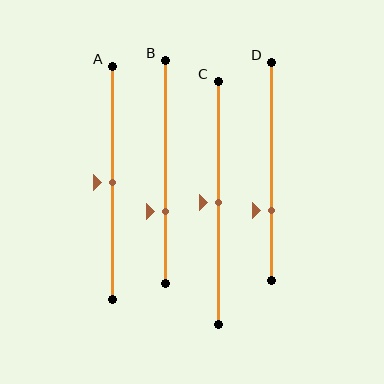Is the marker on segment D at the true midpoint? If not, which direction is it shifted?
No, the marker on segment D is shifted downward by about 18% of the segment length.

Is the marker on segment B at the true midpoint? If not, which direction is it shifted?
No, the marker on segment B is shifted downward by about 18% of the segment length.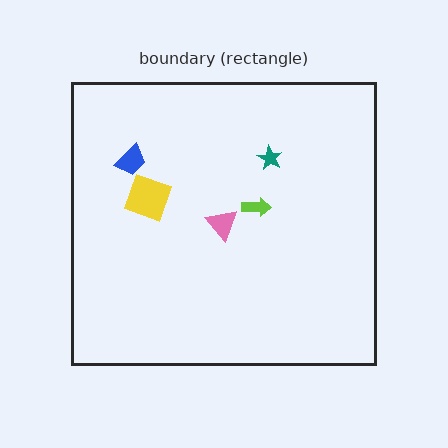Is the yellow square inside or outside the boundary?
Inside.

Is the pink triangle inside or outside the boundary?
Inside.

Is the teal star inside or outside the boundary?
Inside.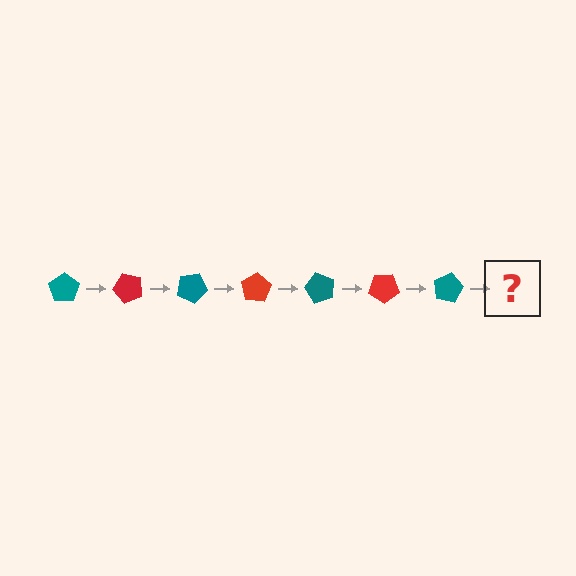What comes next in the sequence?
The next element should be a red pentagon, rotated 350 degrees from the start.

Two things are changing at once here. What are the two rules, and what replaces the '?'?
The two rules are that it rotates 50 degrees each step and the color cycles through teal and red. The '?' should be a red pentagon, rotated 350 degrees from the start.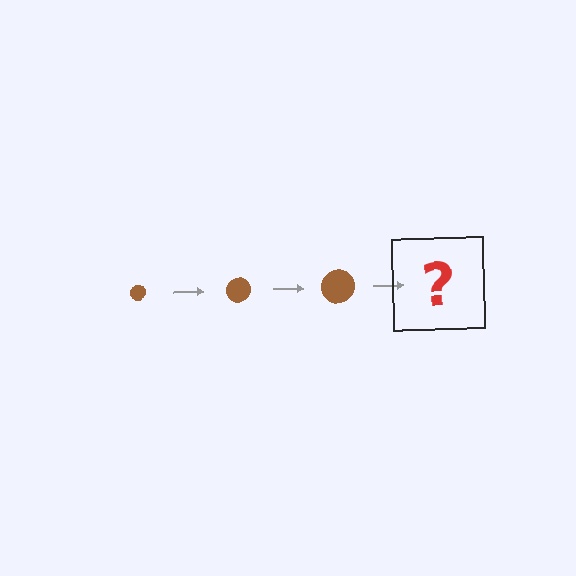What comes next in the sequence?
The next element should be a brown circle, larger than the previous one.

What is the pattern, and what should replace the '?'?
The pattern is that the circle gets progressively larger each step. The '?' should be a brown circle, larger than the previous one.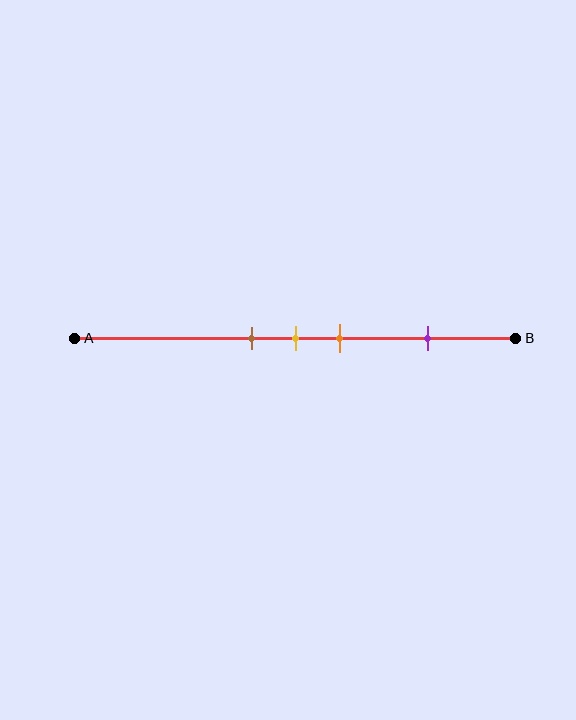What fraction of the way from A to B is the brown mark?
The brown mark is approximately 40% (0.4) of the way from A to B.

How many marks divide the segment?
There are 4 marks dividing the segment.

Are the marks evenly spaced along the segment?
No, the marks are not evenly spaced.